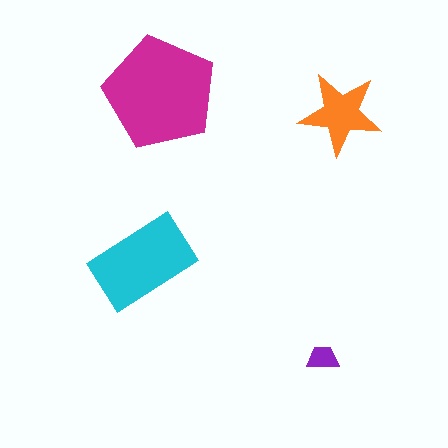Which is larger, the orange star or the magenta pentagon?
The magenta pentagon.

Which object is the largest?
The magenta pentagon.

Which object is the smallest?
The purple trapezoid.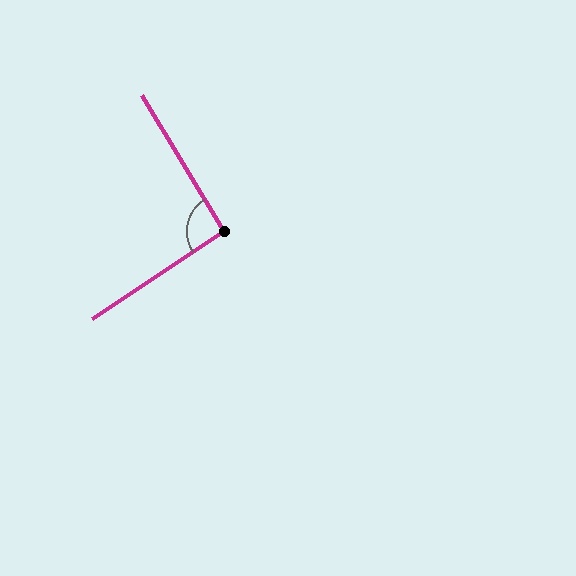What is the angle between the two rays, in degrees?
Approximately 93 degrees.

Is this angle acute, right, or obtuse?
It is approximately a right angle.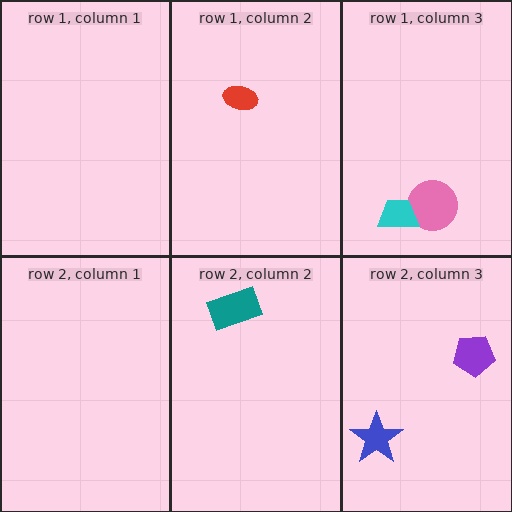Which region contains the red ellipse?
The row 1, column 2 region.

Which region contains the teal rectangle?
The row 2, column 2 region.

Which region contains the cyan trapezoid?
The row 1, column 3 region.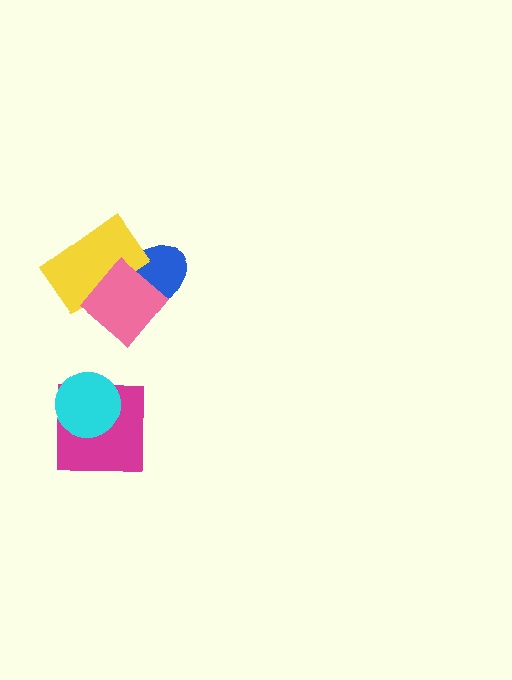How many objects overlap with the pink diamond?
2 objects overlap with the pink diamond.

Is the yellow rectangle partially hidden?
Yes, it is partially covered by another shape.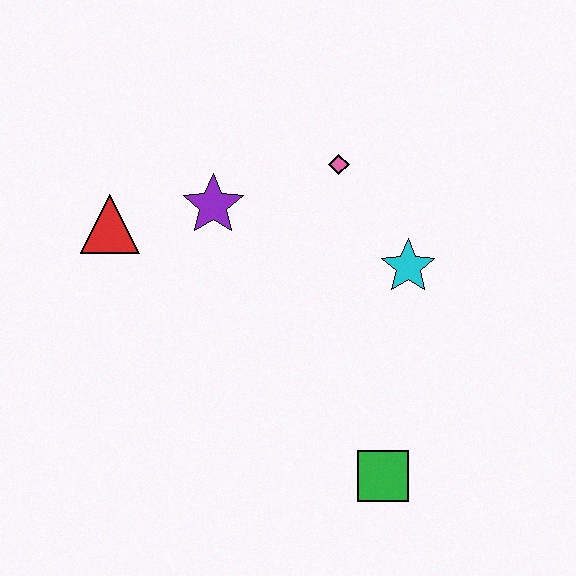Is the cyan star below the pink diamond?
Yes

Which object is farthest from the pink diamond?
The green square is farthest from the pink diamond.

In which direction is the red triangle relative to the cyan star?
The red triangle is to the left of the cyan star.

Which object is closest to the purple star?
The red triangle is closest to the purple star.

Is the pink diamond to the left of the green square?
Yes